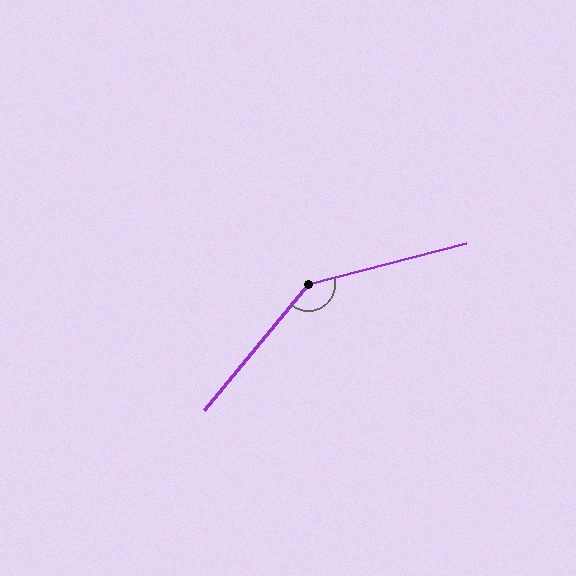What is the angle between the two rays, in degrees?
Approximately 144 degrees.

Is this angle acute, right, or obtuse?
It is obtuse.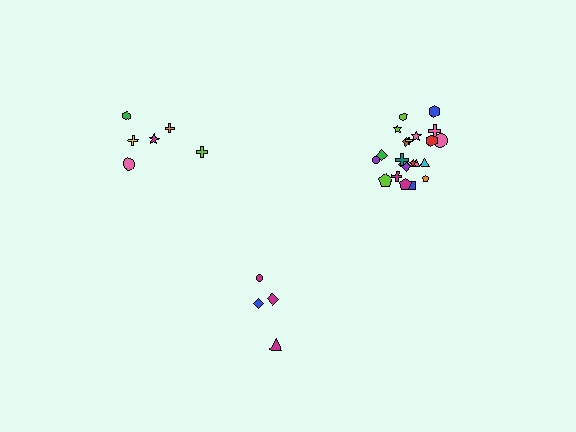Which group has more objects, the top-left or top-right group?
The top-right group.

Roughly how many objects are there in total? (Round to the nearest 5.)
Roughly 30 objects in total.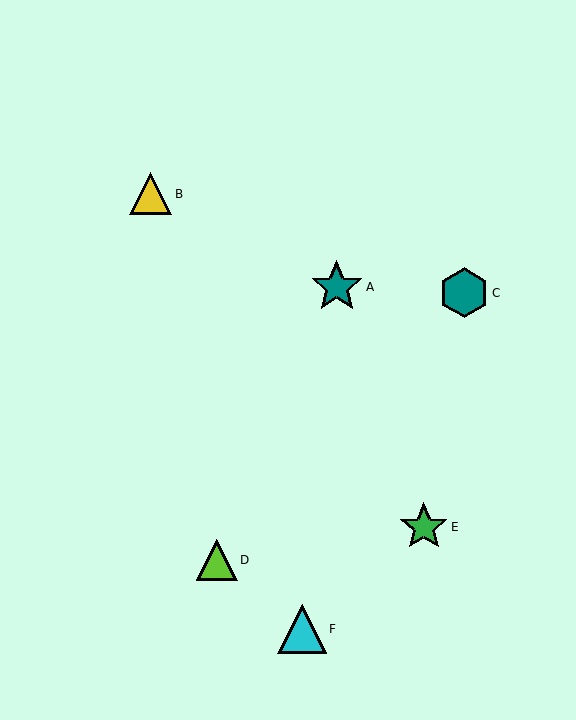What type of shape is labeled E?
Shape E is a green star.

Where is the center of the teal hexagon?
The center of the teal hexagon is at (464, 293).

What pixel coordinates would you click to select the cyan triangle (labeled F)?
Click at (302, 629) to select the cyan triangle F.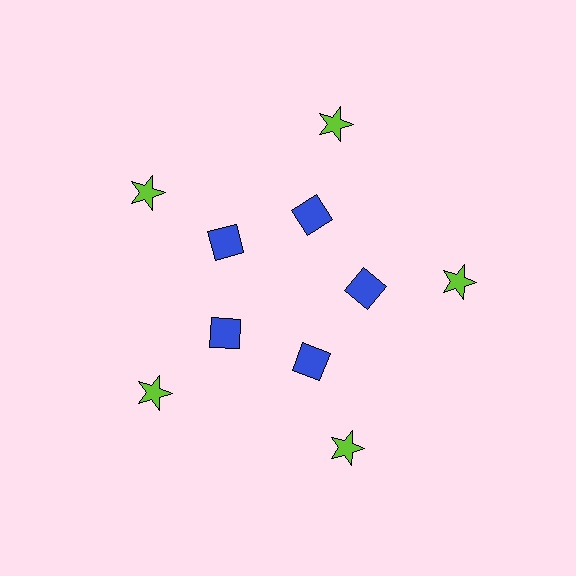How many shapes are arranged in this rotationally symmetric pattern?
There are 10 shapes, arranged in 5 groups of 2.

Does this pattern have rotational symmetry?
Yes, this pattern has 5-fold rotational symmetry. It looks the same after rotating 72 degrees around the center.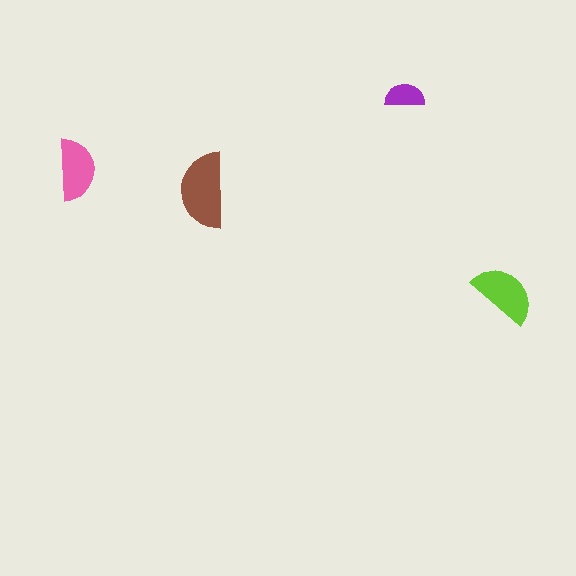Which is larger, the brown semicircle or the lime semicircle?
The brown one.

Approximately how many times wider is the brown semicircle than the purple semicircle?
About 2 times wider.